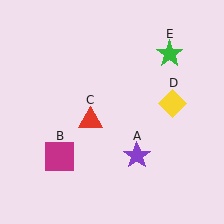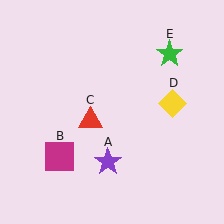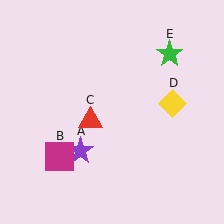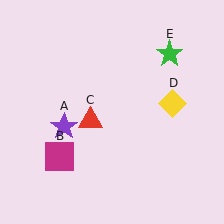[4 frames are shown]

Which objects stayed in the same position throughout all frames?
Magenta square (object B) and red triangle (object C) and yellow diamond (object D) and green star (object E) remained stationary.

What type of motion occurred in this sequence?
The purple star (object A) rotated clockwise around the center of the scene.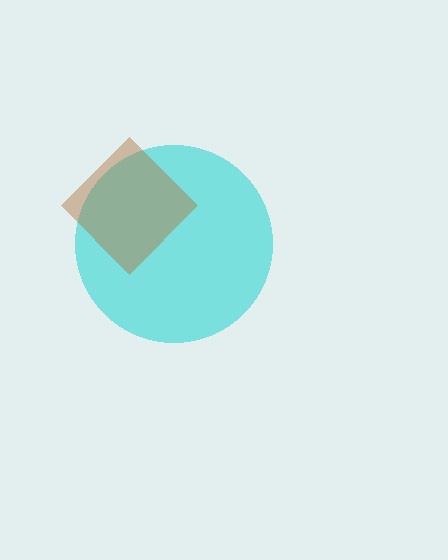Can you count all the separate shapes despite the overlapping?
Yes, there are 2 separate shapes.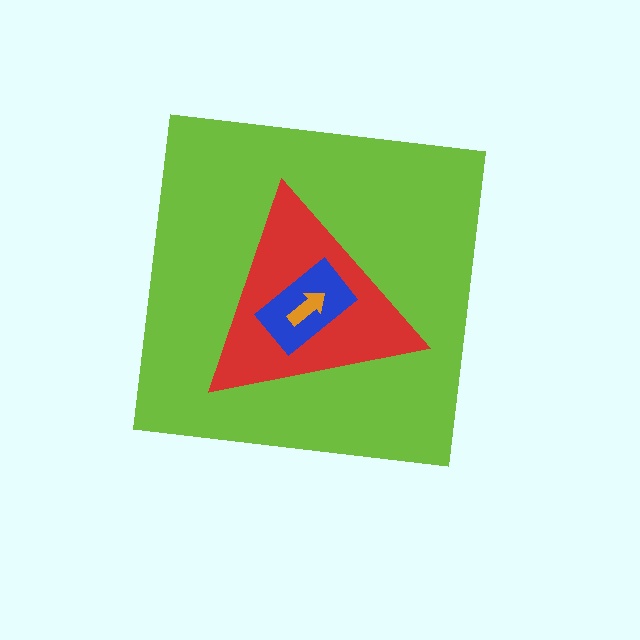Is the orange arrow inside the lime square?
Yes.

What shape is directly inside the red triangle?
The blue rectangle.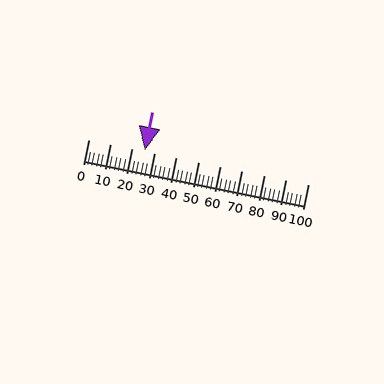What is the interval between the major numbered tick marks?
The major tick marks are spaced 10 units apart.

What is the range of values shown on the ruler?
The ruler shows values from 0 to 100.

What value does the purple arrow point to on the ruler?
The purple arrow points to approximately 26.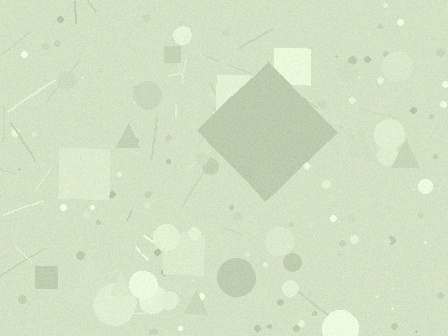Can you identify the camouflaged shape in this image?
The camouflaged shape is a diamond.